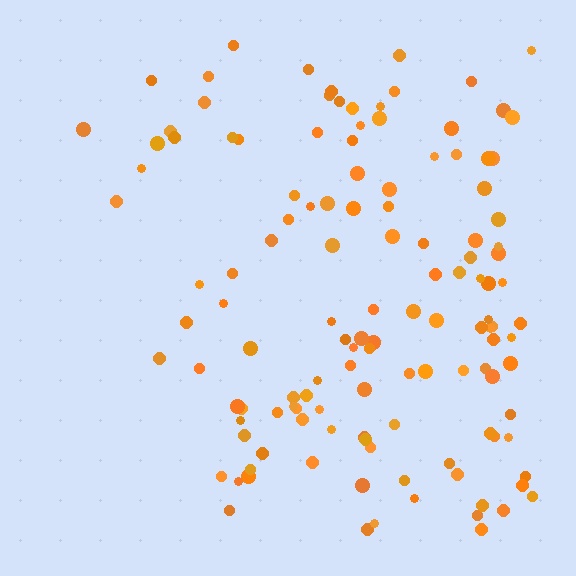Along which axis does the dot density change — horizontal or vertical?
Horizontal.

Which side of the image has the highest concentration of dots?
The right.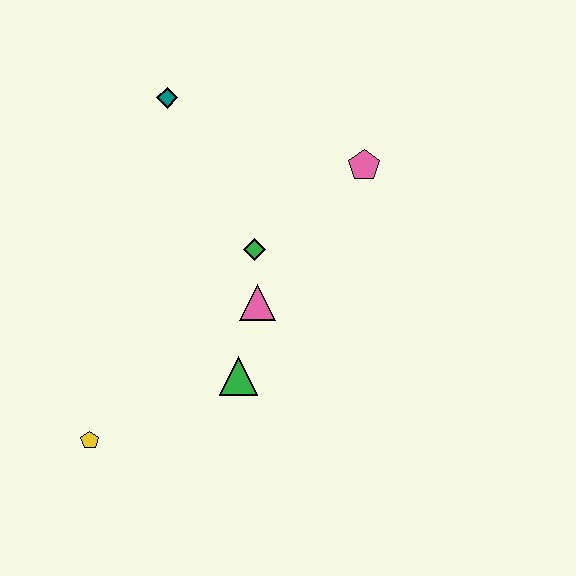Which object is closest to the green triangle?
The pink triangle is closest to the green triangle.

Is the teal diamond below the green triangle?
No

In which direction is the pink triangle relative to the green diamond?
The pink triangle is below the green diamond.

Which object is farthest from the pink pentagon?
The yellow pentagon is farthest from the pink pentagon.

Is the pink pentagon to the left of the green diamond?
No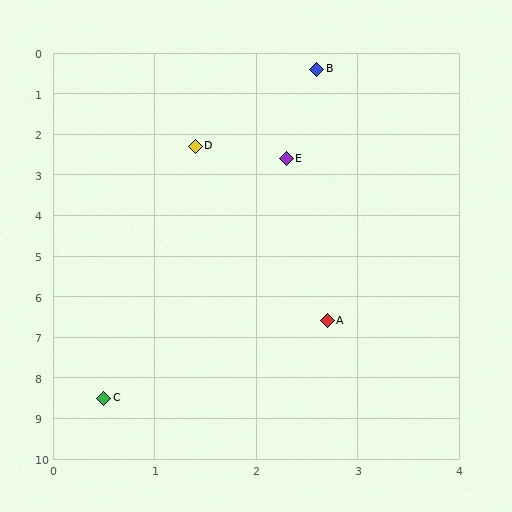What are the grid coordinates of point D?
Point D is at approximately (1.4, 2.3).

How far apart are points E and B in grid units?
Points E and B are about 2.2 grid units apart.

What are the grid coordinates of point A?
Point A is at approximately (2.7, 6.6).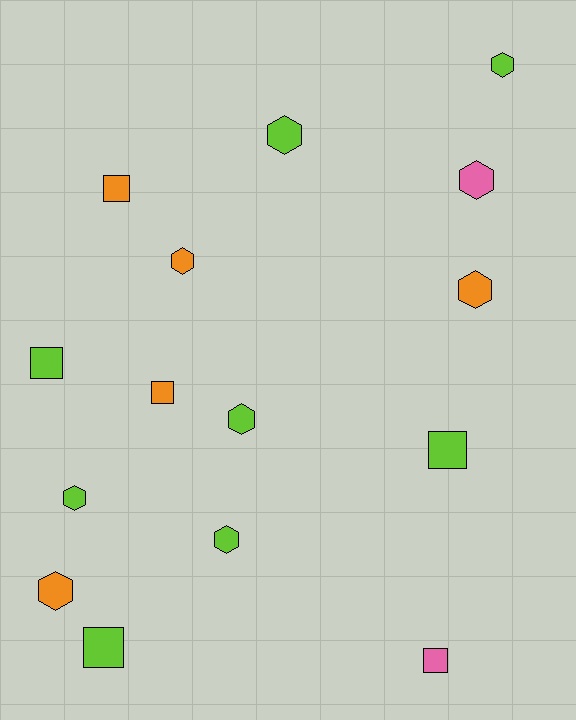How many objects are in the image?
There are 15 objects.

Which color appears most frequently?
Lime, with 8 objects.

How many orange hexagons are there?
There are 3 orange hexagons.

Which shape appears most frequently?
Hexagon, with 9 objects.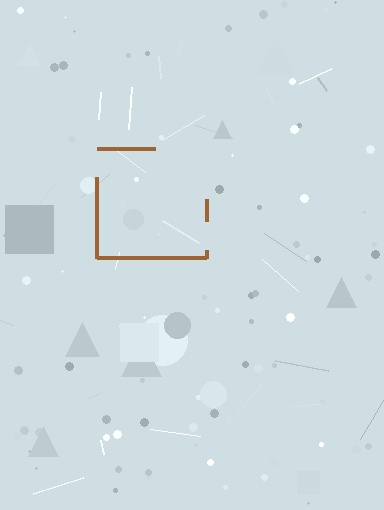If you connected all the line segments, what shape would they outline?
They would outline a square.